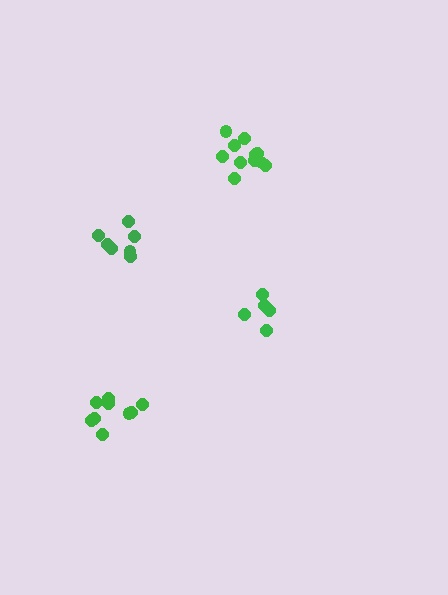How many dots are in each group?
Group 1: 9 dots, Group 2: 7 dots, Group 3: 11 dots, Group 4: 5 dots (32 total).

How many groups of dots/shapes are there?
There are 4 groups.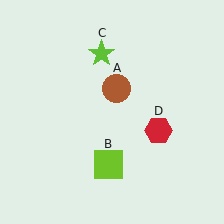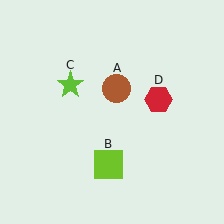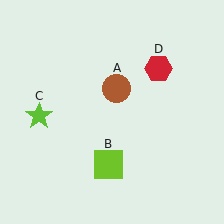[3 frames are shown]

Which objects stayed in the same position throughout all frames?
Brown circle (object A) and lime square (object B) remained stationary.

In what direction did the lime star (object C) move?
The lime star (object C) moved down and to the left.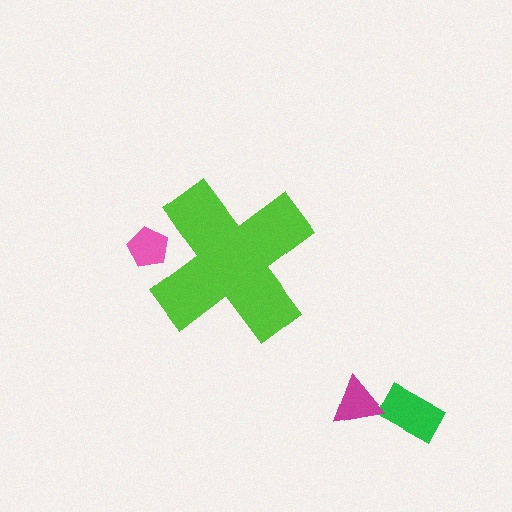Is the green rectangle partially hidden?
No, the green rectangle is fully visible.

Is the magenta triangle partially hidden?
No, the magenta triangle is fully visible.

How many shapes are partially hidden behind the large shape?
1 shape is partially hidden.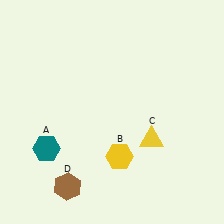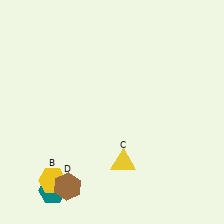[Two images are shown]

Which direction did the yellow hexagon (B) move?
The yellow hexagon (B) moved left.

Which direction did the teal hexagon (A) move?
The teal hexagon (A) moved down.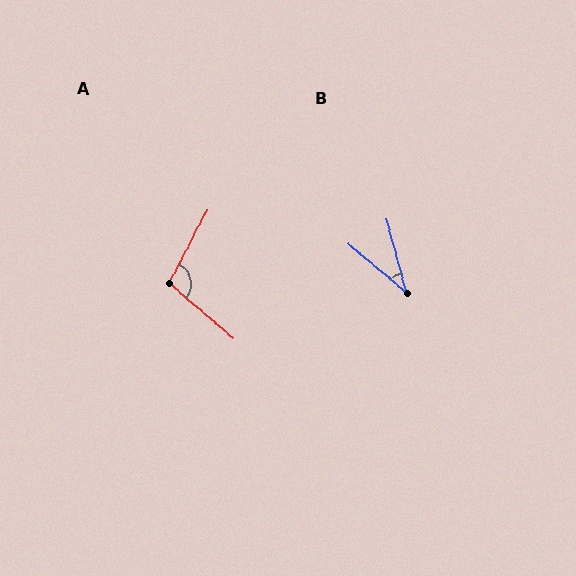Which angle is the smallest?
B, at approximately 35 degrees.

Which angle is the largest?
A, at approximately 103 degrees.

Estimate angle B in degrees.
Approximately 35 degrees.